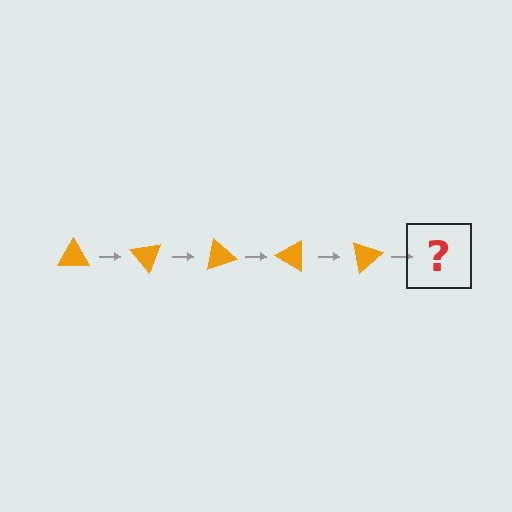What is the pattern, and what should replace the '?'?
The pattern is that the triangle rotates 50 degrees each step. The '?' should be an orange triangle rotated 250 degrees.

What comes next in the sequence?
The next element should be an orange triangle rotated 250 degrees.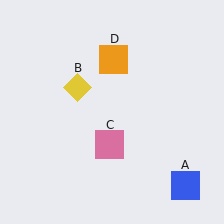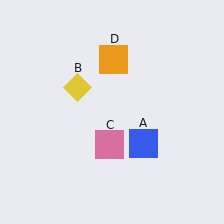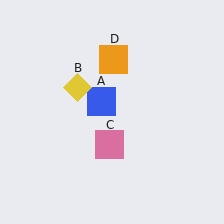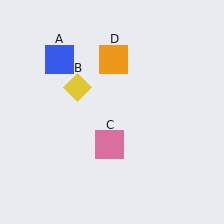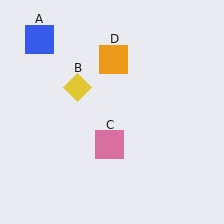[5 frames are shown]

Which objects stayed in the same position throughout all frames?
Yellow diamond (object B) and pink square (object C) and orange square (object D) remained stationary.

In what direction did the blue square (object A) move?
The blue square (object A) moved up and to the left.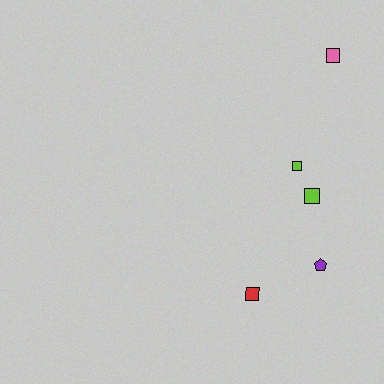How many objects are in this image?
There are 5 objects.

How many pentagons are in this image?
There is 1 pentagon.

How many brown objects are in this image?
There are no brown objects.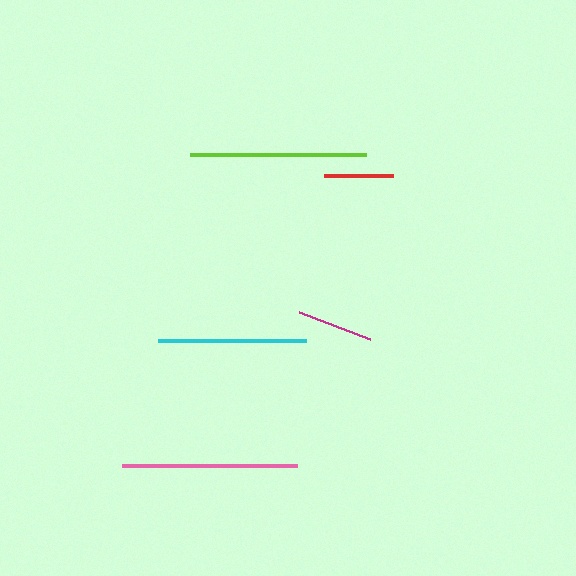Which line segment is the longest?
The lime line is the longest at approximately 176 pixels.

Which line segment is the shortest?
The red line is the shortest at approximately 69 pixels.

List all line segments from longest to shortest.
From longest to shortest: lime, pink, cyan, magenta, red.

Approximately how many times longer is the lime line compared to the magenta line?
The lime line is approximately 2.3 times the length of the magenta line.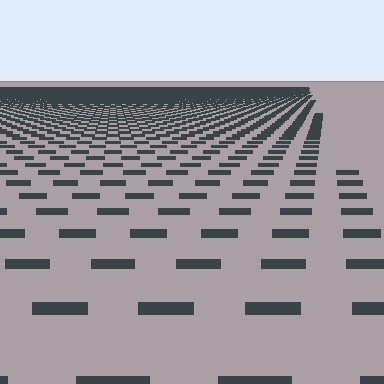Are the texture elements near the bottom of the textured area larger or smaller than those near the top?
Larger. Near the bottom, elements are closer to the viewer and appear at a bigger on-screen size.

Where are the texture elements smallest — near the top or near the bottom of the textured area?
Near the top.